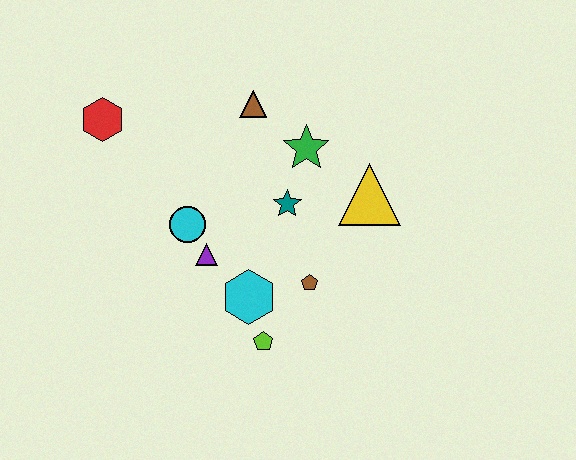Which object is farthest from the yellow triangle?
The red hexagon is farthest from the yellow triangle.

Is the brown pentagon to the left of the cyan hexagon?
No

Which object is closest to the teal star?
The green star is closest to the teal star.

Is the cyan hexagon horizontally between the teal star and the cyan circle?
Yes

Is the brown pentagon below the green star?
Yes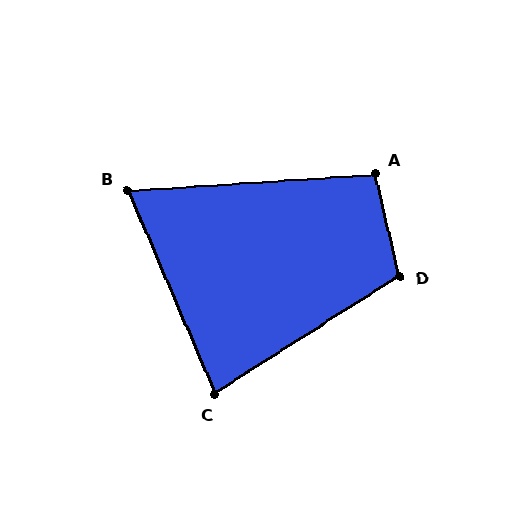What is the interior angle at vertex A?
Approximately 99 degrees (obtuse).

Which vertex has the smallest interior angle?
B, at approximately 71 degrees.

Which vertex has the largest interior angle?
D, at approximately 109 degrees.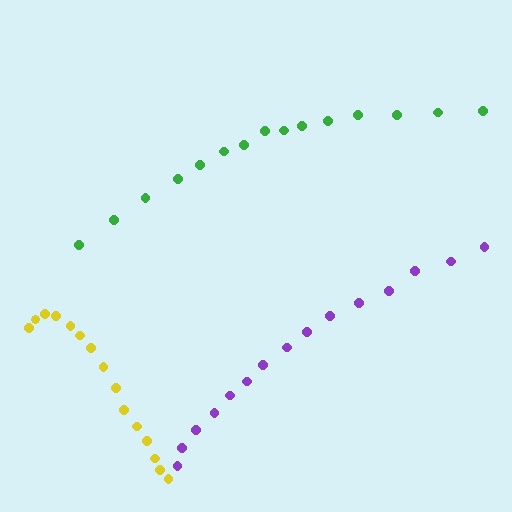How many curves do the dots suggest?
There are 3 distinct paths.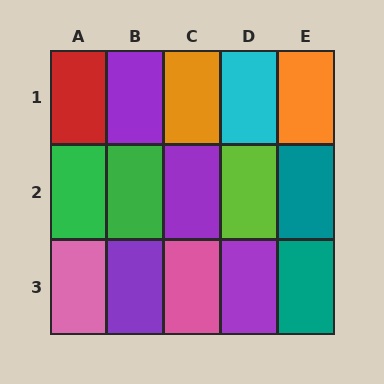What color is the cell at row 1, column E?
Orange.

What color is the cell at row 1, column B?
Purple.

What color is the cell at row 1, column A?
Red.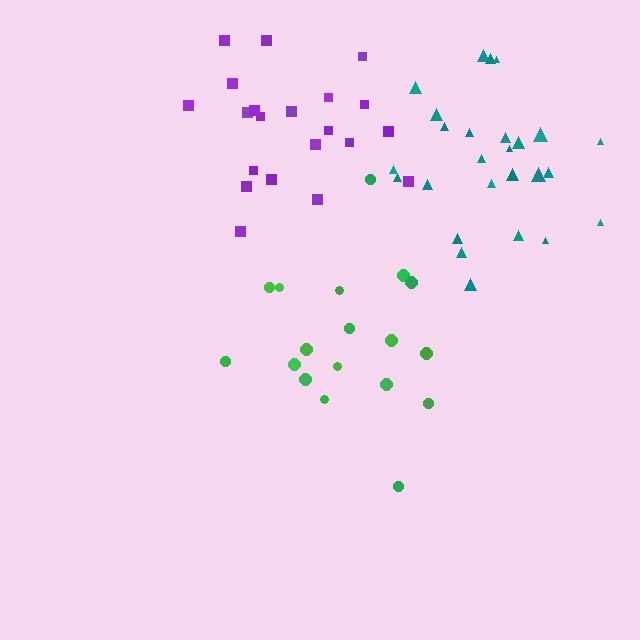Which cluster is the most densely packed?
Teal.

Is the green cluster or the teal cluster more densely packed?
Teal.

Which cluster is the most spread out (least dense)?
Purple.